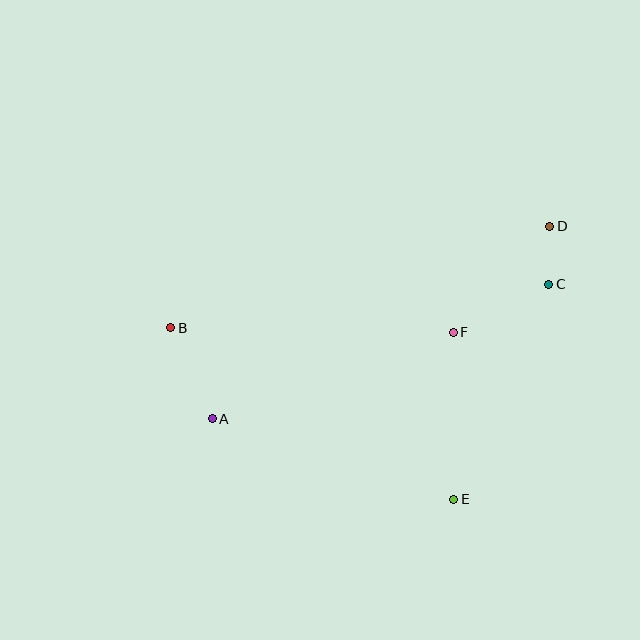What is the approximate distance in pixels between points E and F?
The distance between E and F is approximately 167 pixels.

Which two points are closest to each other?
Points C and D are closest to each other.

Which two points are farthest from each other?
Points B and D are farthest from each other.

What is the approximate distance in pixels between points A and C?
The distance between A and C is approximately 363 pixels.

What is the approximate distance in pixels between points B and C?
The distance between B and C is approximately 380 pixels.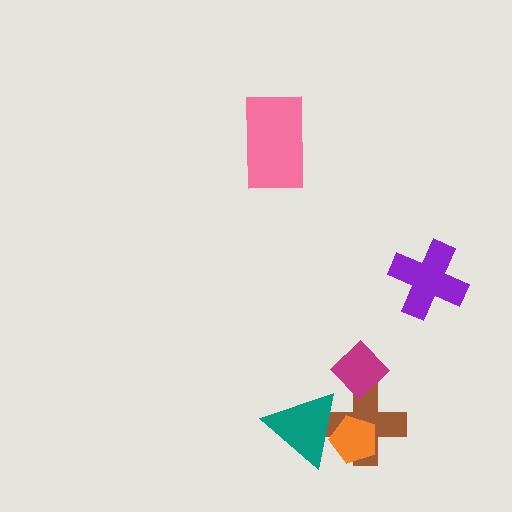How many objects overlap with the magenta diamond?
1 object overlaps with the magenta diamond.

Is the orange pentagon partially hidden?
Yes, it is partially covered by another shape.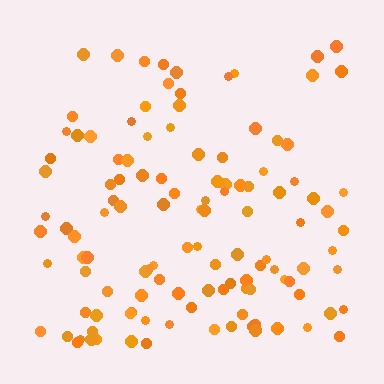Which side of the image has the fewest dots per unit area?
The top.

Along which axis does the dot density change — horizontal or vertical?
Vertical.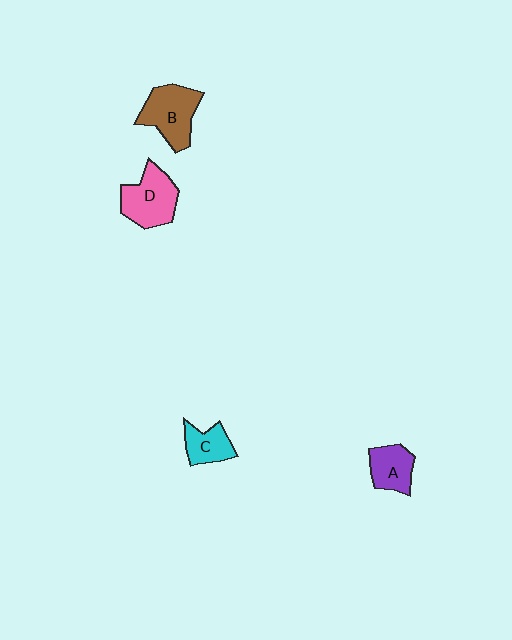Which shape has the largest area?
Shape D (pink).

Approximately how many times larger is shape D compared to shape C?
Approximately 1.7 times.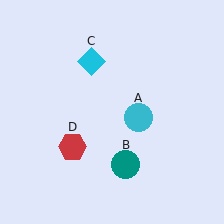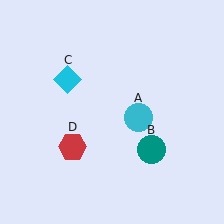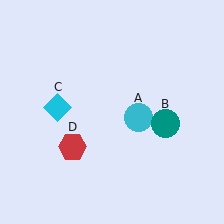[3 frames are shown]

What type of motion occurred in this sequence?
The teal circle (object B), cyan diamond (object C) rotated counterclockwise around the center of the scene.